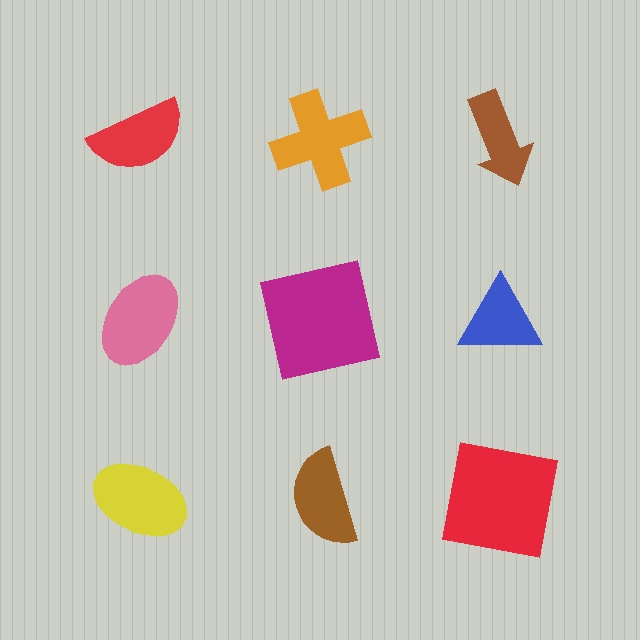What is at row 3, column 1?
A yellow ellipse.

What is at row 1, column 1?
A red semicircle.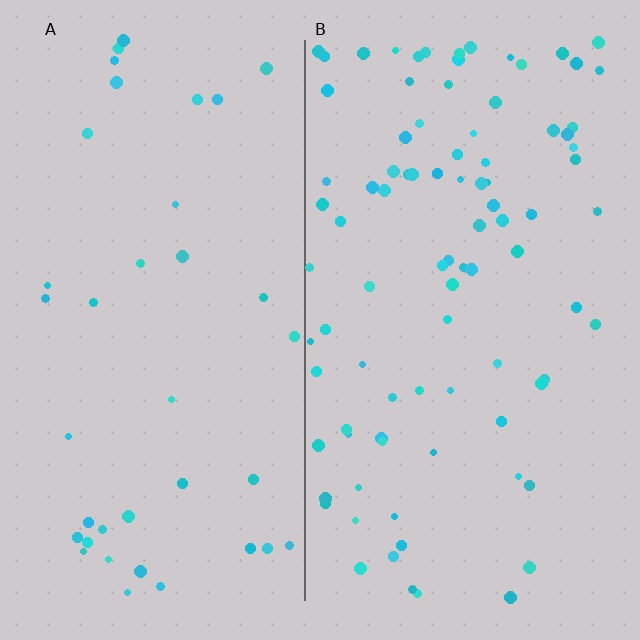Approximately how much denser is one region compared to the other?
Approximately 2.4× — region B over region A.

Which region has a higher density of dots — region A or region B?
B (the right).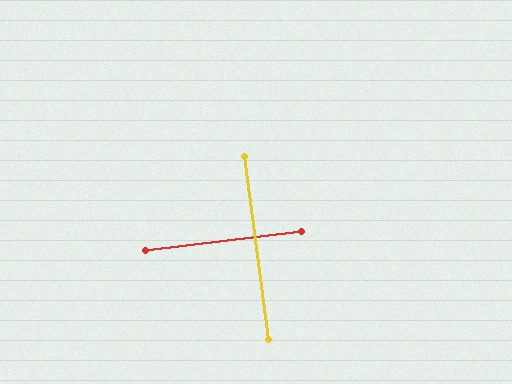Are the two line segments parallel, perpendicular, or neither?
Perpendicular — they meet at approximately 89°.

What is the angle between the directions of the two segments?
Approximately 89 degrees.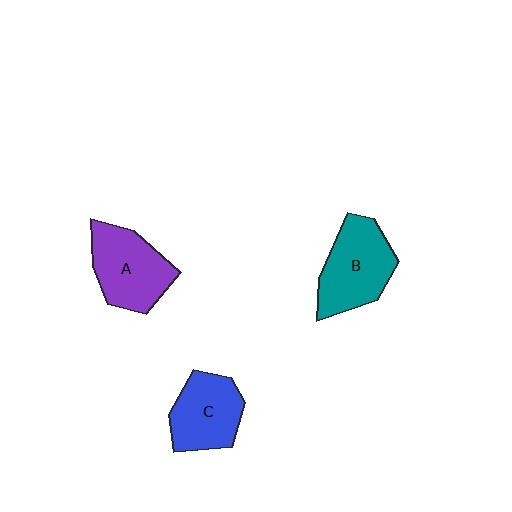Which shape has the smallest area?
Shape C (blue).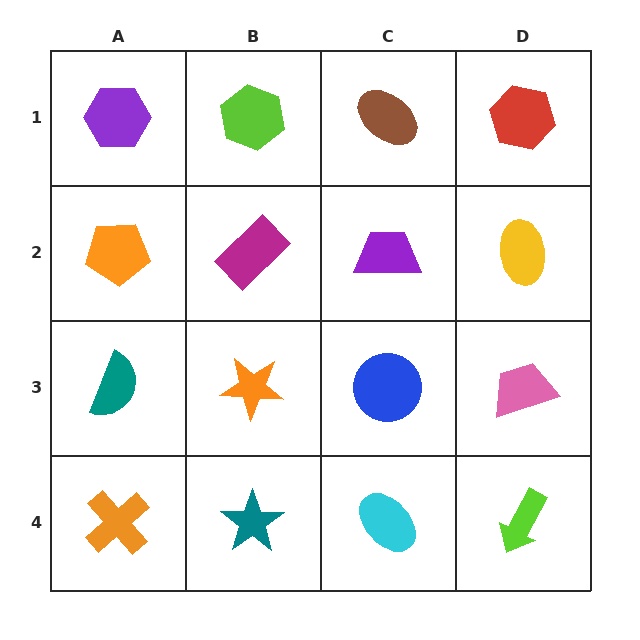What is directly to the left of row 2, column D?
A purple trapezoid.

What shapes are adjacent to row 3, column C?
A purple trapezoid (row 2, column C), a cyan ellipse (row 4, column C), an orange star (row 3, column B), a pink trapezoid (row 3, column D).